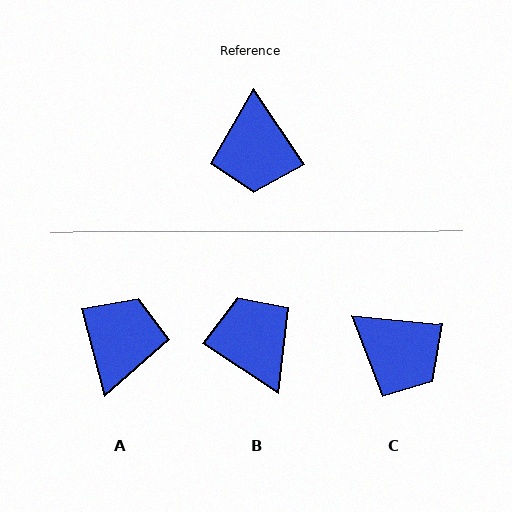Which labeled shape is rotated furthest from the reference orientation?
A, about 161 degrees away.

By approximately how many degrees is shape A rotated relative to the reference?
Approximately 161 degrees counter-clockwise.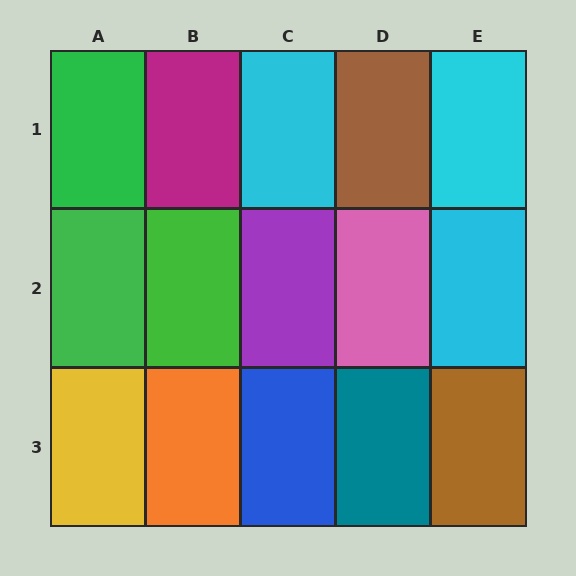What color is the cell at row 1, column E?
Cyan.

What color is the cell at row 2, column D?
Pink.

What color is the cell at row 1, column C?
Cyan.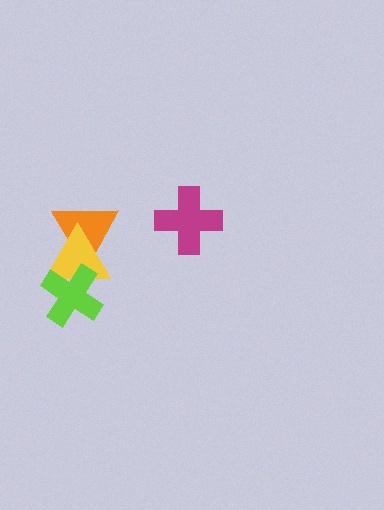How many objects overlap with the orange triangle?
1 object overlaps with the orange triangle.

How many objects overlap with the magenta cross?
0 objects overlap with the magenta cross.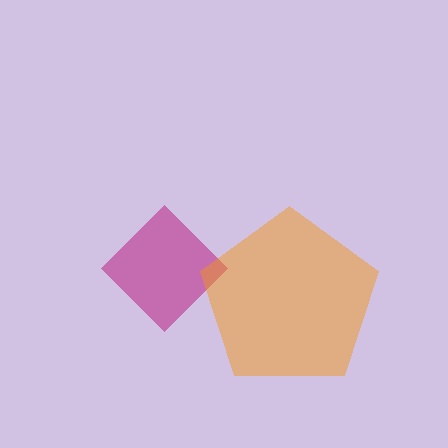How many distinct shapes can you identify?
There are 2 distinct shapes: a magenta diamond, an orange pentagon.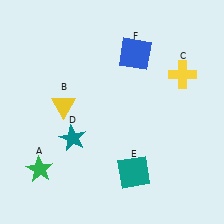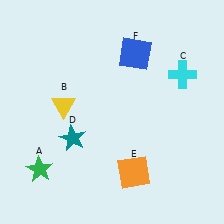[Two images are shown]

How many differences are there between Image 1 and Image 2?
There are 2 differences between the two images.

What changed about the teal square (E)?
In Image 1, E is teal. In Image 2, it changed to orange.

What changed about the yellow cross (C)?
In Image 1, C is yellow. In Image 2, it changed to cyan.